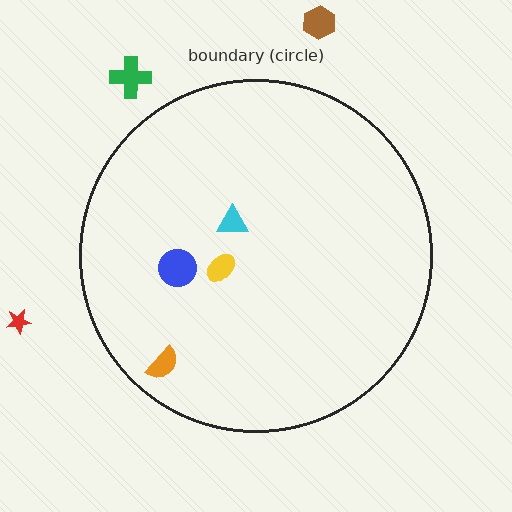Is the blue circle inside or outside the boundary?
Inside.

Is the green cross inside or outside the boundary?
Outside.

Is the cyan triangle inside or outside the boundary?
Inside.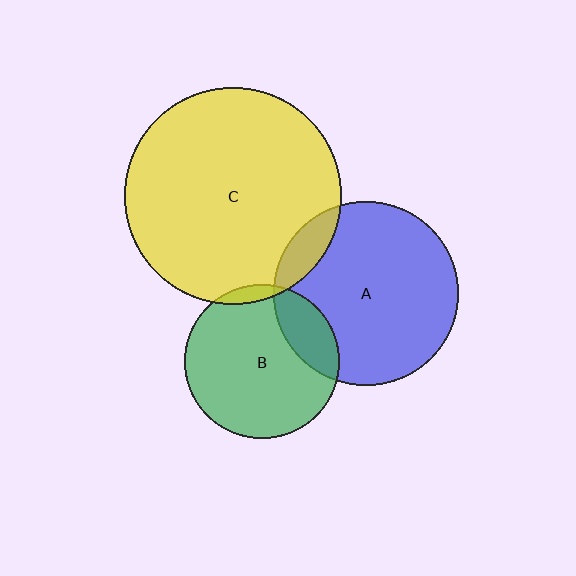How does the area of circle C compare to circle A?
Approximately 1.4 times.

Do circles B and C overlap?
Yes.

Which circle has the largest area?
Circle C (yellow).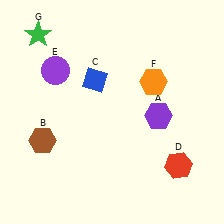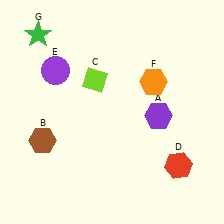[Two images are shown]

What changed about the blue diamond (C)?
In Image 1, C is blue. In Image 2, it changed to lime.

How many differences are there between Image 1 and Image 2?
There is 1 difference between the two images.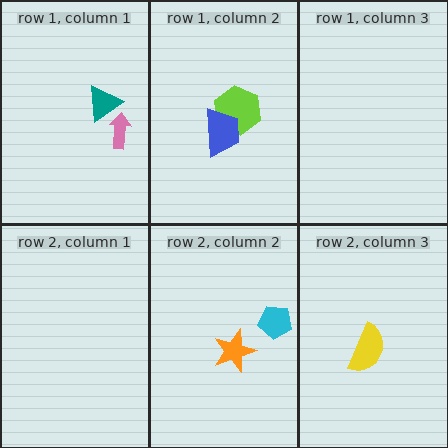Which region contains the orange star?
The row 2, column 2 region.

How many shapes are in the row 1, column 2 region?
2.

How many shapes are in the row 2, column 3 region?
1.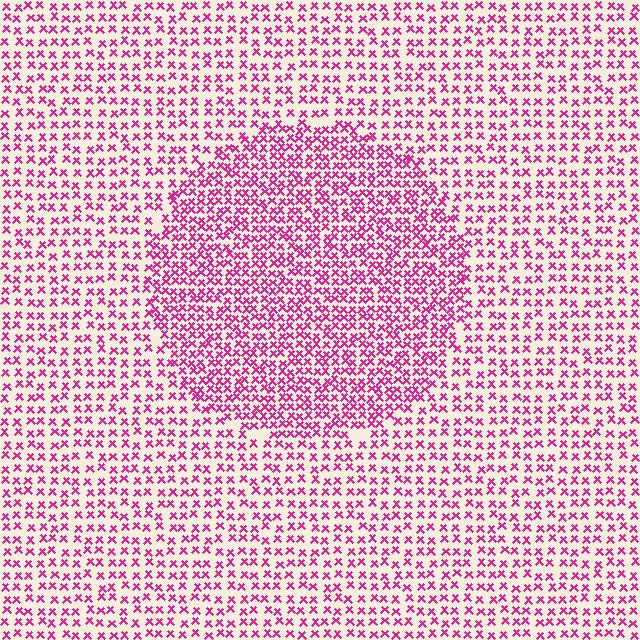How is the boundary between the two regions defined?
The boundary is defined by a change in element density (approximately 1.8x ratio). All elements are the same color, size, and shape.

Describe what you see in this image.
The image contains small magenta elements arranged at two different densities. A circle-shaped region is visible where the elements are more densely packed than the surrounding area.